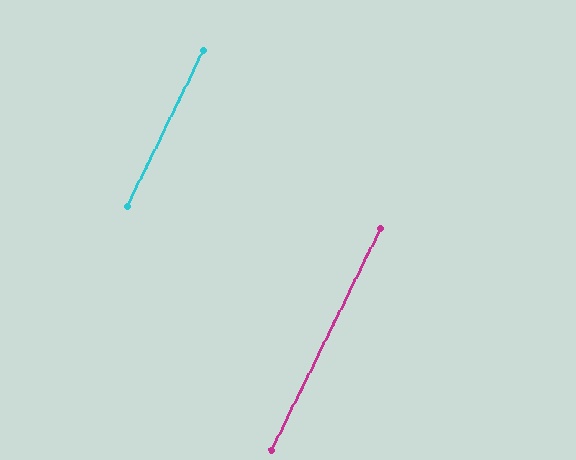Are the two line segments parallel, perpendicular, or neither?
Parallel — their directions differ by only 0.2°.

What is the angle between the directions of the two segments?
Approximately 0 degrees.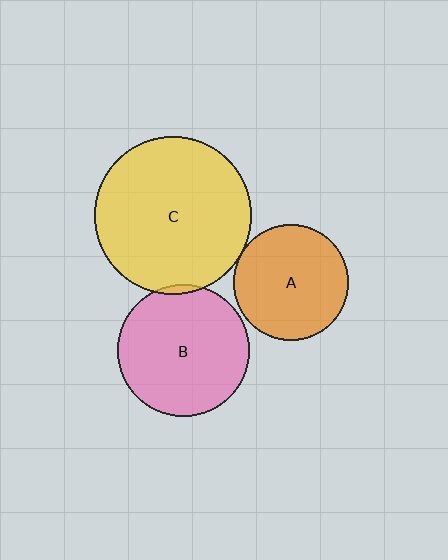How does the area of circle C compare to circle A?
Approximately 1.9 times.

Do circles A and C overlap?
Yes.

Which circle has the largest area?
Circle C (yellow).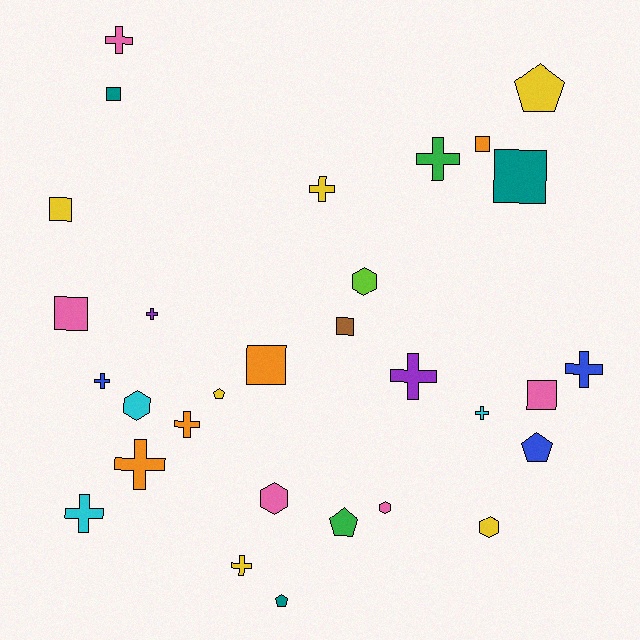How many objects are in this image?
There are 30 objects.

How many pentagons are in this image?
There are 5 pentagons.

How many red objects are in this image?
There are no red objects.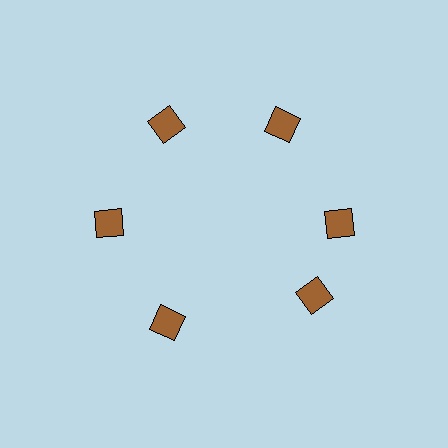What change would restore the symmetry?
The symmetry would be restored by rotating it back into even spacing with its neighbors so that all 6 diamonds sit at equal angles and equal distance from the center.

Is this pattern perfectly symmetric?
No. The 6 brown diamonds are arranged in a ring, but one element near the 5 o'clock position is rotated out of alignment along the ring, breaking the 6-fold rotational symmetry.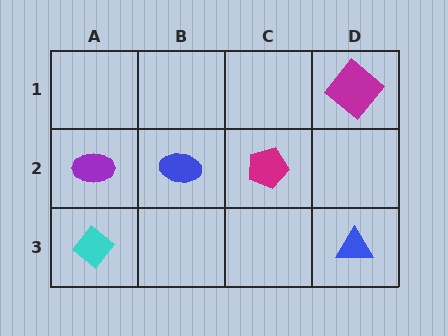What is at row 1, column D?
A magenta diamond.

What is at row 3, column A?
A cyan diamond.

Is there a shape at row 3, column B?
No, that cell is empty.